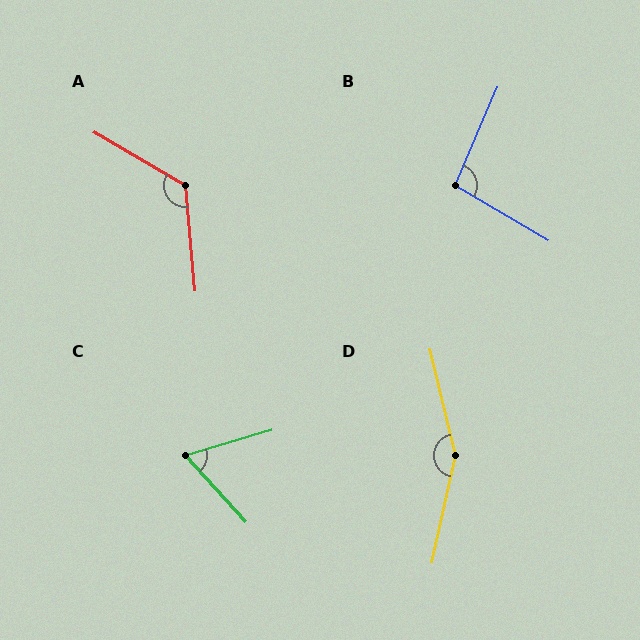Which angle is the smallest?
C, at approximately 64 degrees.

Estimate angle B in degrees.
Approximately 97 degrees.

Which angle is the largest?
D, at approximately 154 degrees.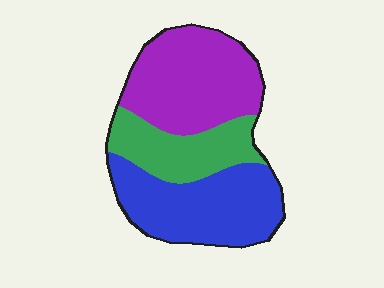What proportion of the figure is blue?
Blue takes up about three eighths (3/8) of the figure.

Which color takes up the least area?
Green, at roughly 25%.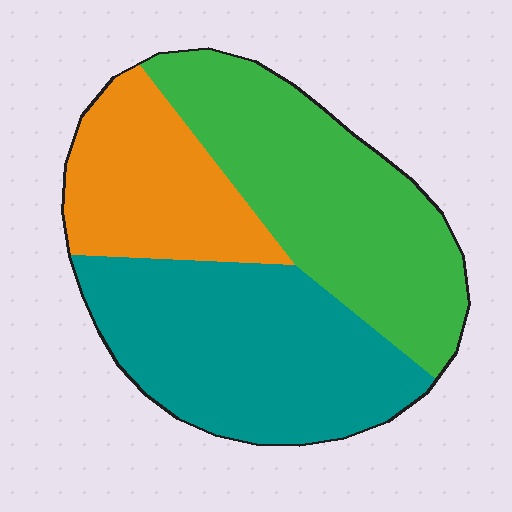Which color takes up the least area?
Orange, at roughly 25%.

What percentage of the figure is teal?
Teal covers 39% of the figure.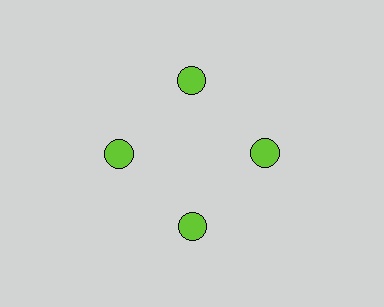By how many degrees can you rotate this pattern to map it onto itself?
The pattern maps onto itself every 90 degrees of rotation.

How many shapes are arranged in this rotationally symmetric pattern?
There are 4 shapes, arranged in 4 groups of 1.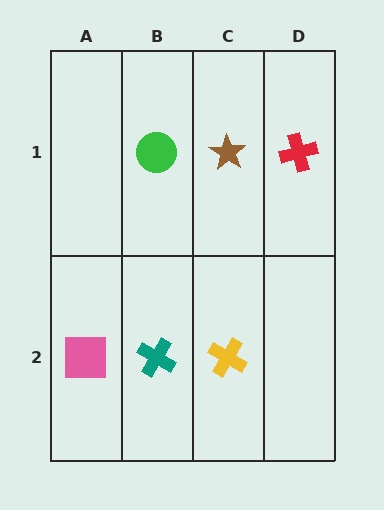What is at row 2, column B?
A teal cross.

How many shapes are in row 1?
3 shapes.